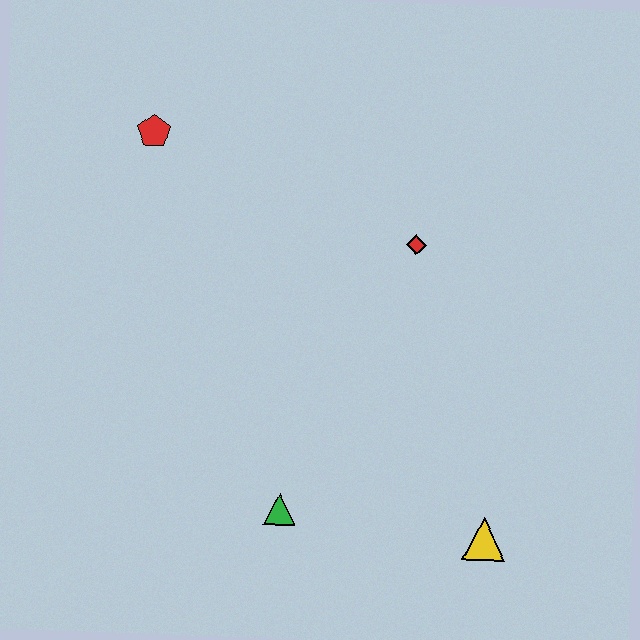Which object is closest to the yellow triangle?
The green triangle is closest to the yellow triangle.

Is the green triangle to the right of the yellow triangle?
No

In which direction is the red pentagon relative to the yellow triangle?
The red pentagon is above the yellow triangle.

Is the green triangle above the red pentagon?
No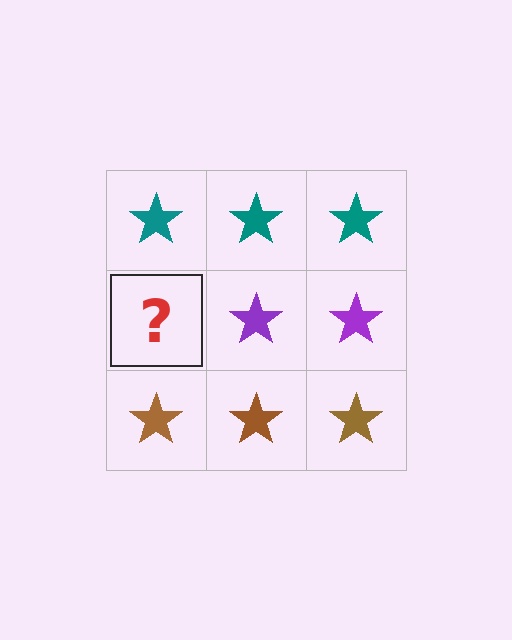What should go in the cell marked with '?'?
The missing cell should contain a purple star.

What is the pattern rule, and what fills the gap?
The rule is that each row has a consistent color. The gap should be filled with a purple star.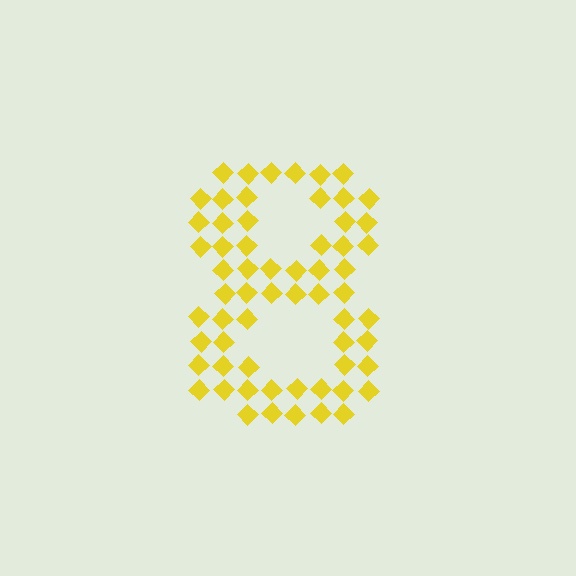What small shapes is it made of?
It is made of small diamonds.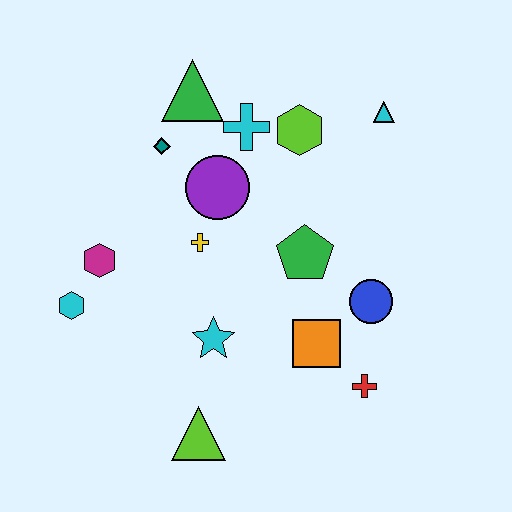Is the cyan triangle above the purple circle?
Yes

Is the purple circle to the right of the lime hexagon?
No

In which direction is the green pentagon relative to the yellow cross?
The green pentagon is to the right of the yellow cross.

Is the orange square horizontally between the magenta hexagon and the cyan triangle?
Yes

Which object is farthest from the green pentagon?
The cyan hexagon is farthest from the green pentagon.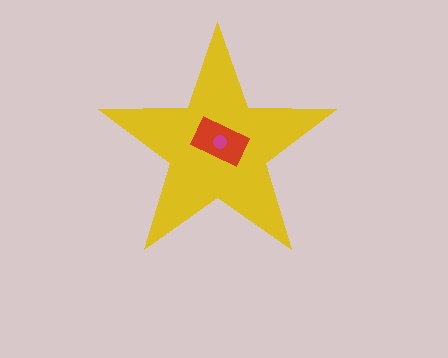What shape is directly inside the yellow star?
The red rectangle.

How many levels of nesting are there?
3.